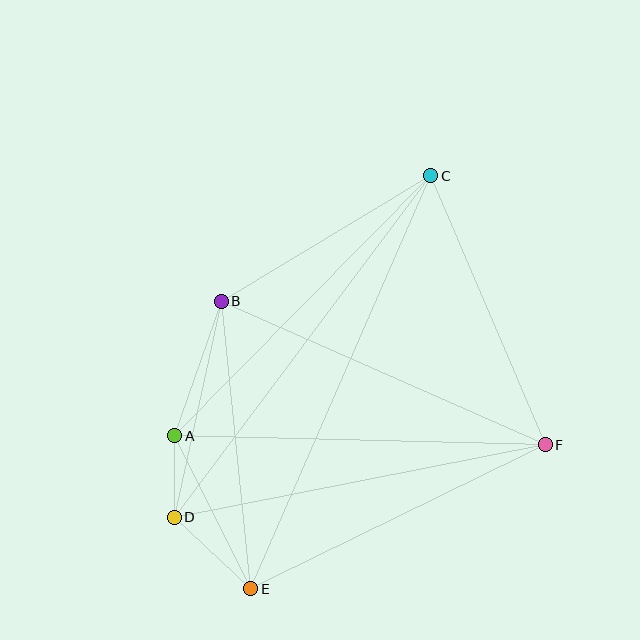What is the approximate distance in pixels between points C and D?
The distance between C and D is approximately 427 pixels.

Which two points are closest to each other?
Points A and D are closest to each other.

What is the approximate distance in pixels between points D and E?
The distance between D and E is approximately 104 pixels.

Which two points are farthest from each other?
Points C and E are farthest from each other.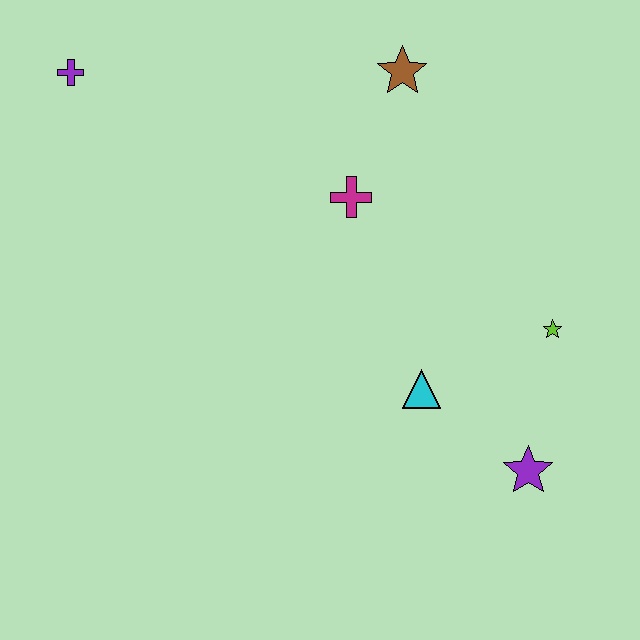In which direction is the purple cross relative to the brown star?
The purple cross is to the left of the brown star.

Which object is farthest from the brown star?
The purple star is farthest from the brown star.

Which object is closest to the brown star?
The magenta cross is closest to the brown star.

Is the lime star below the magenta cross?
Yes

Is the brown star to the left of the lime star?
Yes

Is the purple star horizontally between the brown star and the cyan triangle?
No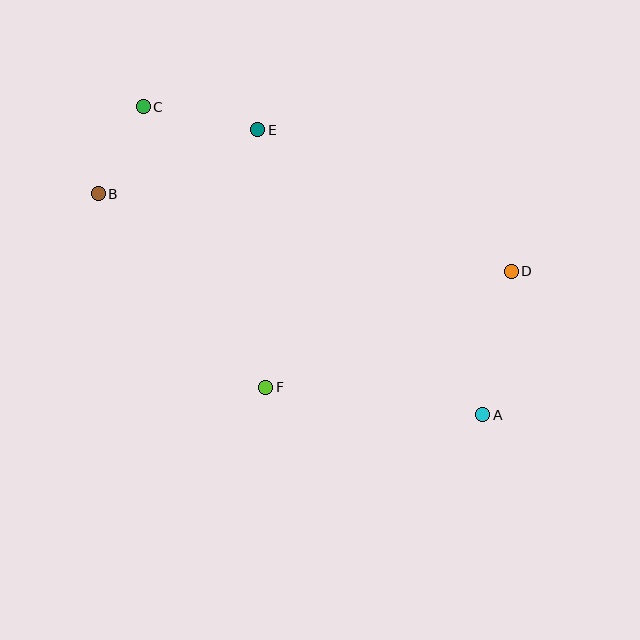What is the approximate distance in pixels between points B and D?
The distance between B and D is approximately 420 pixels.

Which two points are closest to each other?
Points B and C are closest to each other.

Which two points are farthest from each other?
Points A and C are farthest from each other.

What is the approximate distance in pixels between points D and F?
The distance between D and F is approximately 271 pixels.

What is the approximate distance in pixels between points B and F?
The distance between B and F is approximately 256 pixels.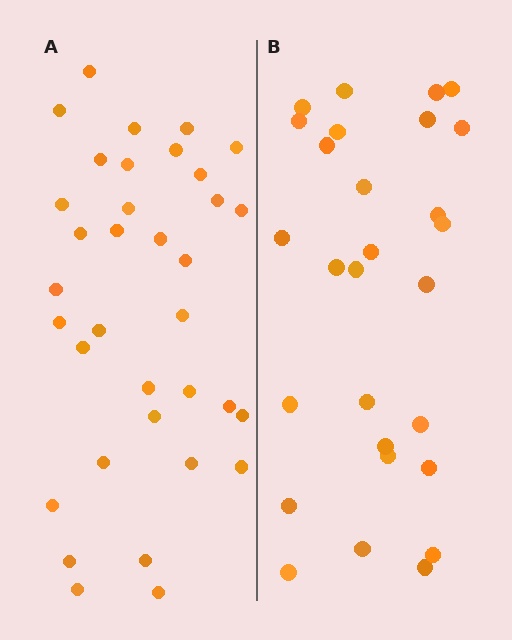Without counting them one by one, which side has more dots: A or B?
Region A (the left region) has more dots.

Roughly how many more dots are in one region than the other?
Region A has roughly 8 or so more dots than region B.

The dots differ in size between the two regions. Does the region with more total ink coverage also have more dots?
No. Region B has more total ink coverage because its dots are larger, but region A actually contains more individual dots. Total area can be misleading — the number of items is what matters here.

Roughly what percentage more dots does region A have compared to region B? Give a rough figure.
About 25% more.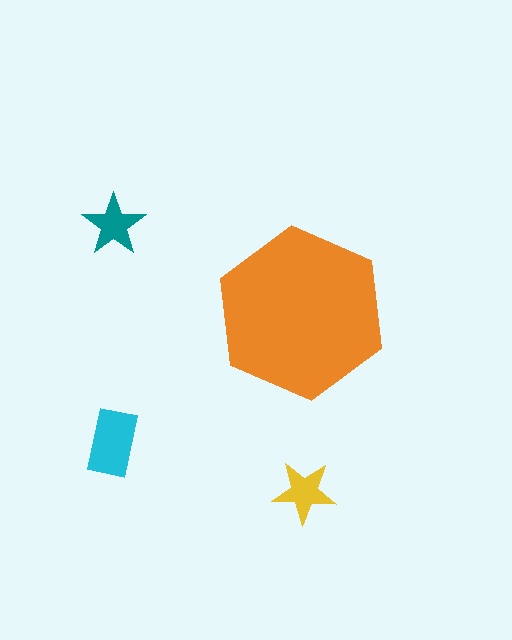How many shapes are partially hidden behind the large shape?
0 shapes are partially hidden.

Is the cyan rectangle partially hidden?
No, the cyan rectangle is fully visible.